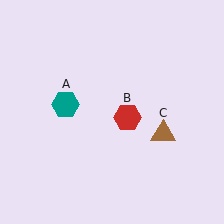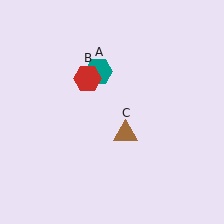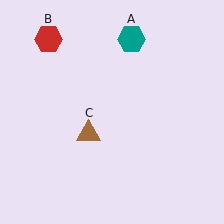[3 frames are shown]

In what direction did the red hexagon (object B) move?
The red hexagon (object B) moved up and to the left.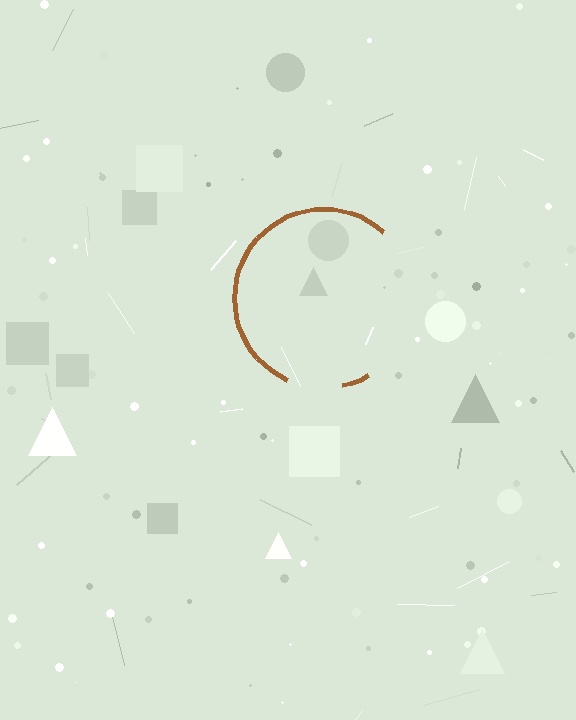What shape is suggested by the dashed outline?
The dashed outline suggests a circle.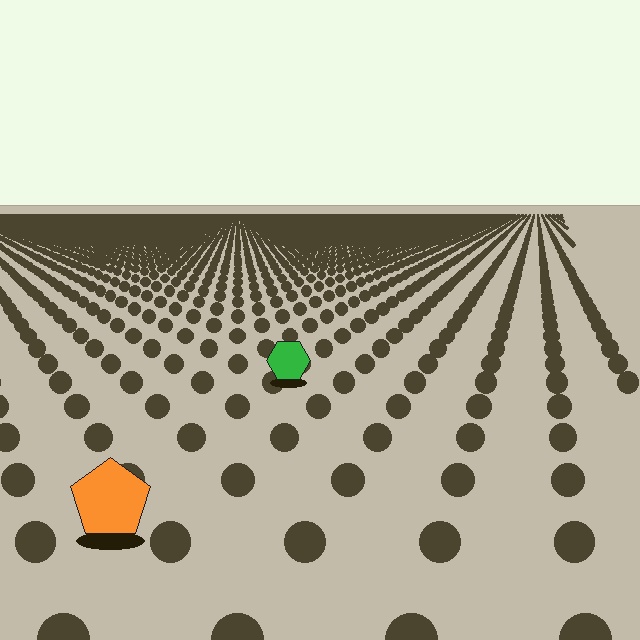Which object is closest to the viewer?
The orange pentagon is closest. The texture marks near it are larger and more spread out.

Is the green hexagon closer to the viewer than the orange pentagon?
No. The orange pentagon is closer — you can tell from the texture gradient: the ground texture is coarser near it.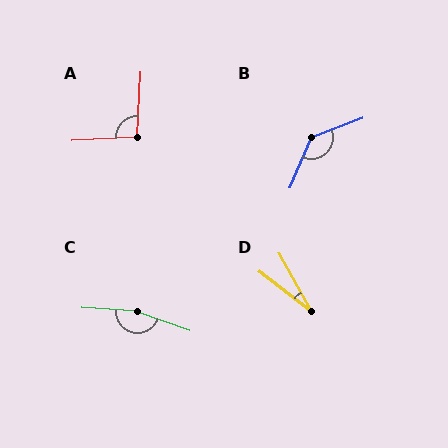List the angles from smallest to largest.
D (23°), A (97°), B (134°), C (165°).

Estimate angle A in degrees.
Approximately 97 degrees.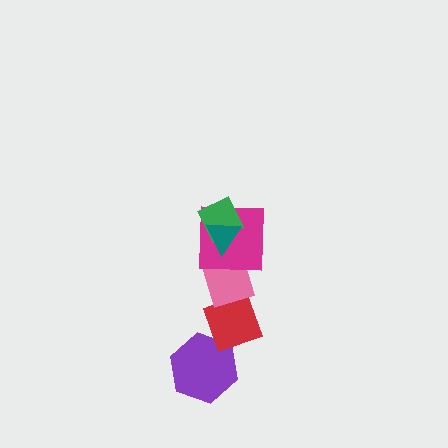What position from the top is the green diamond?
The green diamond is 2nd from the top.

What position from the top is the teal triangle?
The teal triangle is 1st from the top.